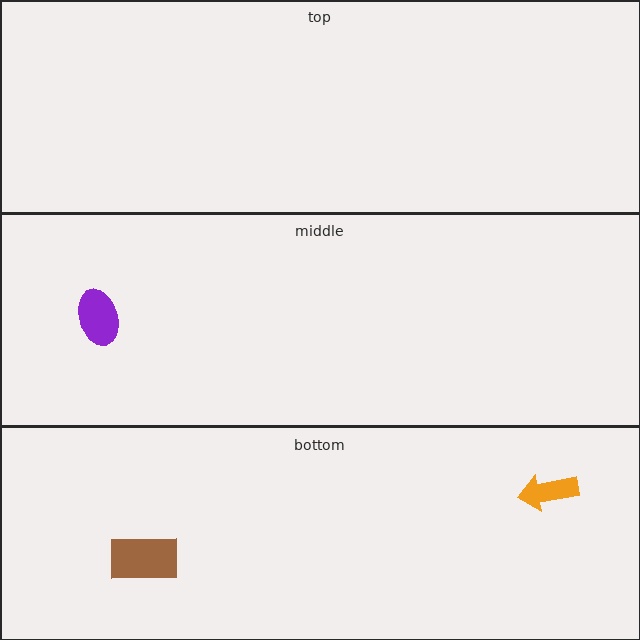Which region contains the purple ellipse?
The middle region.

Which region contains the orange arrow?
The bottom region.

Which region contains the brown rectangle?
The bottom region.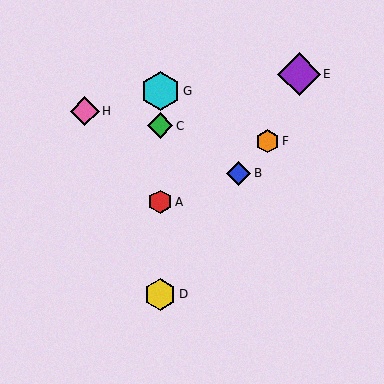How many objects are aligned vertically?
4 objects (A, C, D, G) are aligned vertically.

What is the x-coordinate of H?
Object H is at x≈85.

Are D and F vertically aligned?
No, D is at x≈160 and F is at x≈268.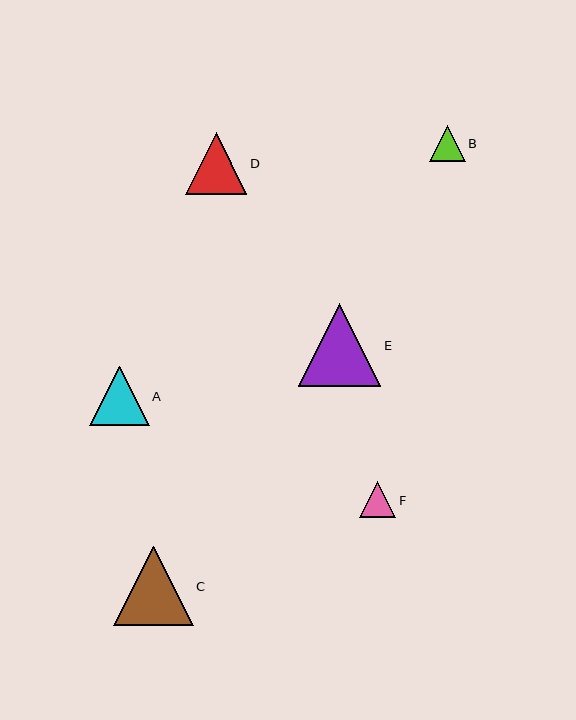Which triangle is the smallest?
Triangle B is the smallest with a size of approximately 36 pixels.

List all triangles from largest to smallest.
From largest to smallest: E, C, D, A, F, B.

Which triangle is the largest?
Triangle E is the largest with a size of approximately 82 pixels.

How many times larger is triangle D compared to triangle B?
Triangle D is approximately 1.7 times the size of triangle B.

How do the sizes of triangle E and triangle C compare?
Triangle E and triangle C are approximately the same size.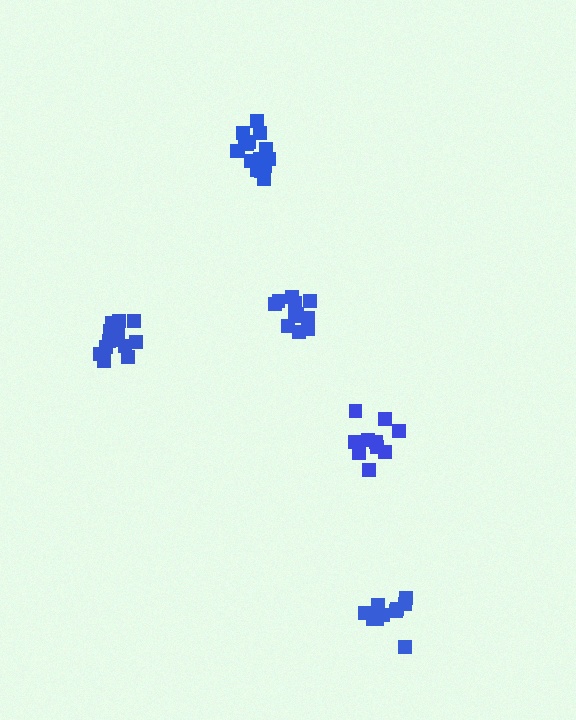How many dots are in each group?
Group 1: 14 dots, Group 2: 11 dots, Group 3: 16 dots, Group 4: 10 dots, Group 5: 11 dots (62 total).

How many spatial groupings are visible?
There are 5 spatial groupings.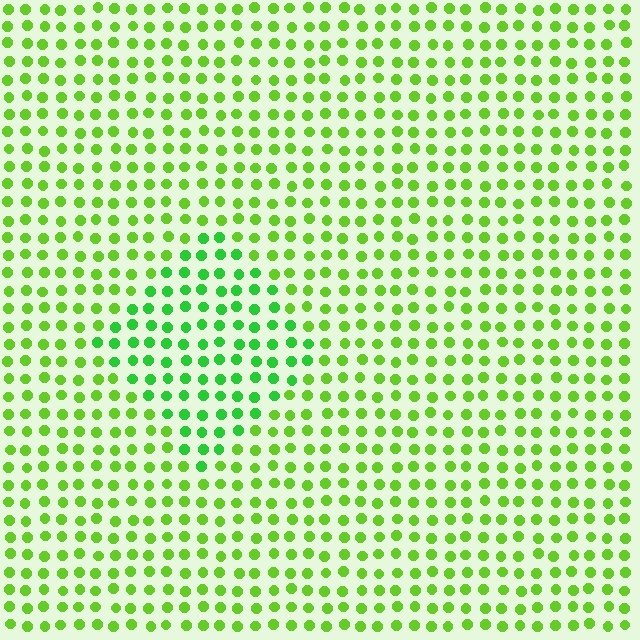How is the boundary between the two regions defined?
The boundary is defined purely by a slight shift in hue (about 27 degrees). Spacing, size, and orientation are identical on both sides.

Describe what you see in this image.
The image is filled with small lime elements in a uniform arrangement. A diamond-shaped region is visible where the elements are tinted to a slightly different hue, forming a subtle color boundary.